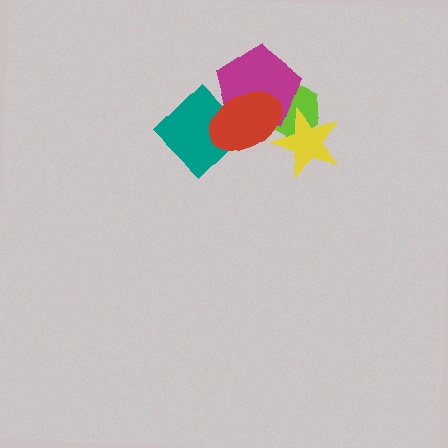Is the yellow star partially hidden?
Yes, it is partially covered by another shape.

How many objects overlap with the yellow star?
3 objects overlap with the yellow star.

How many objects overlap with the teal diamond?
2 objects overlap with the teal diamond.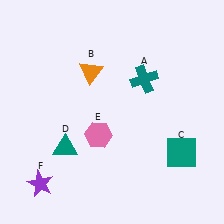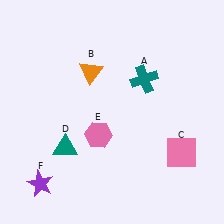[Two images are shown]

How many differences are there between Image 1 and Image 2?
There is 1 difference between the two images.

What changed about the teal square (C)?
In Image 1, C is teal. In Image 2, it changed to pink.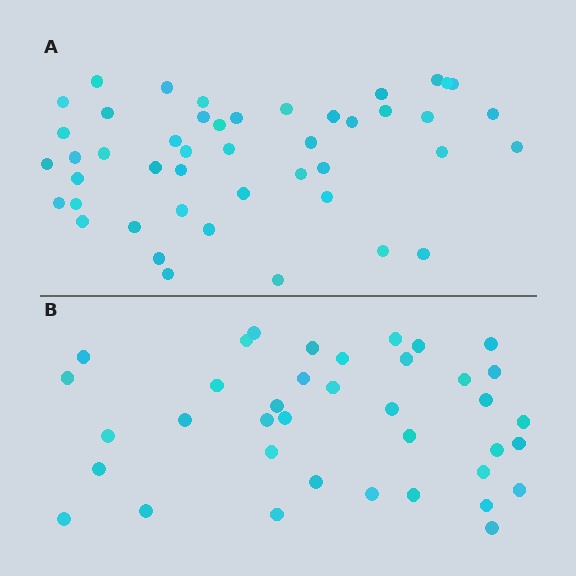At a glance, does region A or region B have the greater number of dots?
Region A (the top region) has more dots.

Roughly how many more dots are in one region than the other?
Region A has roughly 8 or so more dots than region B.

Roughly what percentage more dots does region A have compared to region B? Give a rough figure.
About 20% more.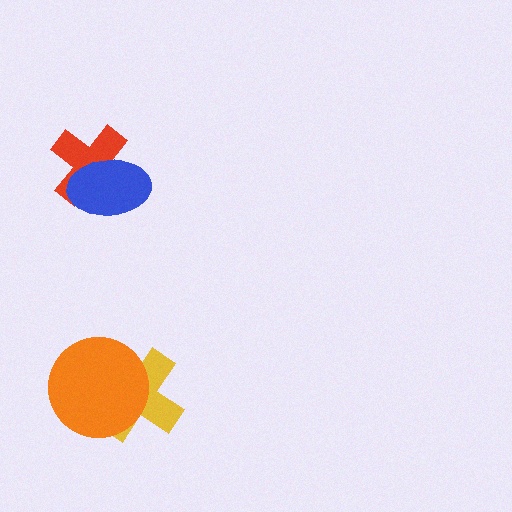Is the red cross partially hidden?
Yes, it is partially covered by another shape.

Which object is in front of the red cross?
The blue ellipse is in front of the red cross.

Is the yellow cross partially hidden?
Yes, it is partially covered by another shape.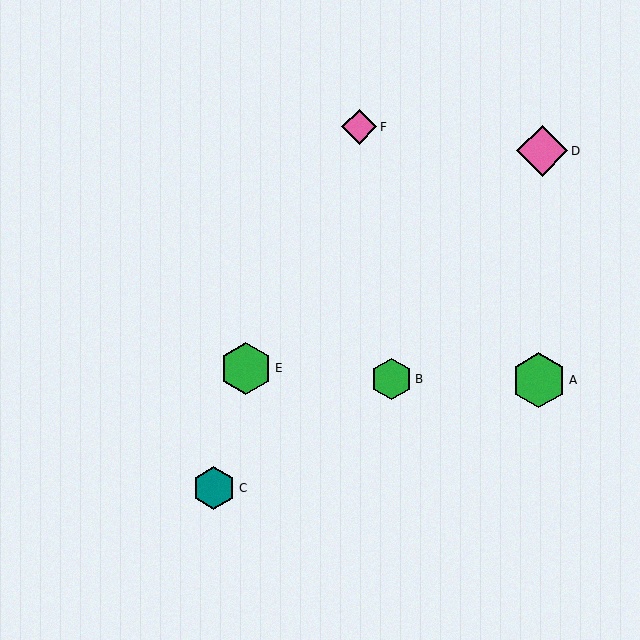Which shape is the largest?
The green hexagon (labeled A) is the largest.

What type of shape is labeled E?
Shape E is a green hexagon.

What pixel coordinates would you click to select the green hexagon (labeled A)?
Click at (539, 380) to select the green hexagon A.